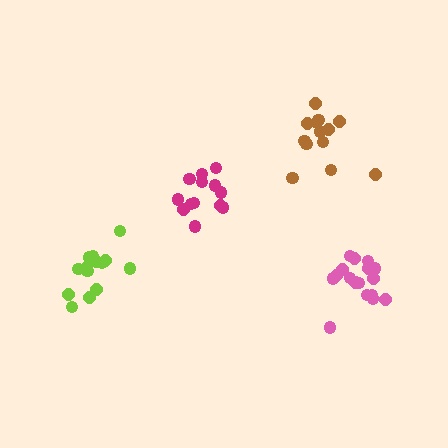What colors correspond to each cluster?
The clusters are colored: pink, magenta, lime, brown.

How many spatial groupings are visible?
There are 4 spatial groupings.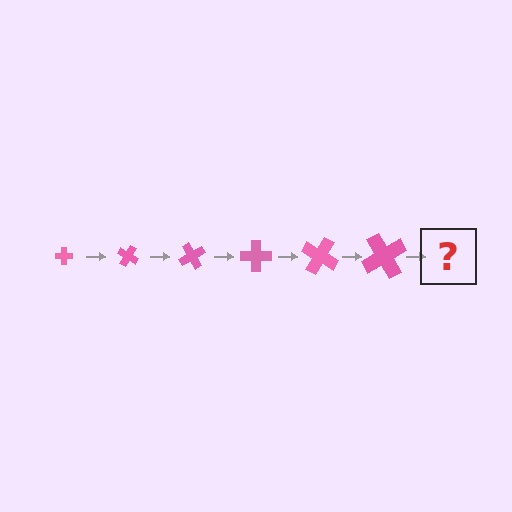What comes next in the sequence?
The next element should be a cross, larger than the previous one and rotated 180 degrees from the start.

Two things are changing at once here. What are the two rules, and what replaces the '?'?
The two rules are that the cross grows larger each step and it rotates 30 degrees each step. The '?' should be a cross, larger than the previous one and rotated 180 degrees from the start.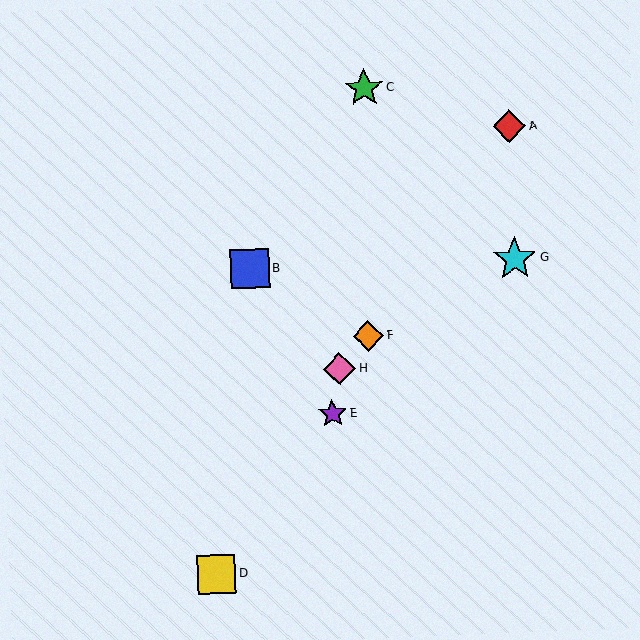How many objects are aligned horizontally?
2 objects (B, G) are aligned horizontally.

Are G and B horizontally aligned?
Yes, both are at y≈259.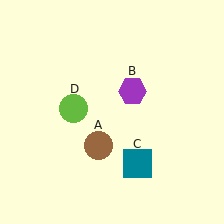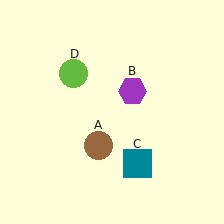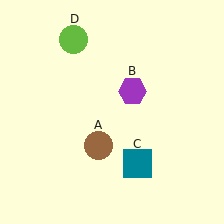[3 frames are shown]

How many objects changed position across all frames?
1 object changed position: lime circle (object D).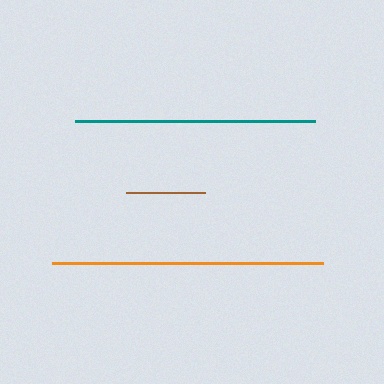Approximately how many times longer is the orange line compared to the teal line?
The orange line is approximately 1.1 times the length of the teal line.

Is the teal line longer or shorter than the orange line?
The orange line is longer than the teal line.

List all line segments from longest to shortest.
From longest to shortest: orange, teal, brown.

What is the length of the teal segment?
The teal segment is approximately 240 pixels long.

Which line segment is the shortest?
The brown line is the shortest at approximately 79 pixels.